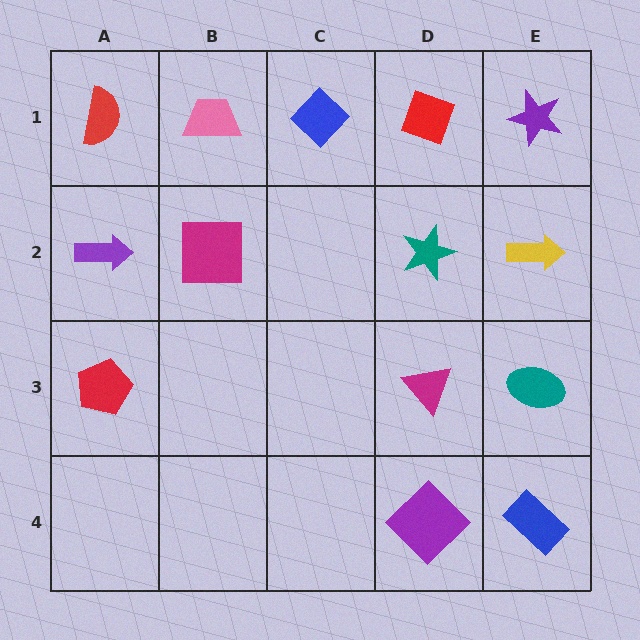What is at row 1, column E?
A purple star.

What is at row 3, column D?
A magenta triangle.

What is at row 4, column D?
A purple diamond.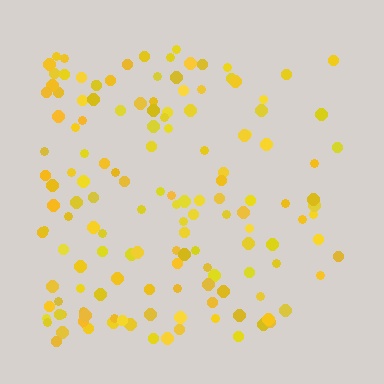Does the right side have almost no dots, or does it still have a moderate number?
Still a moderate number, just noticeably fewer than the left.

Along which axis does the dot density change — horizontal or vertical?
Horizontal.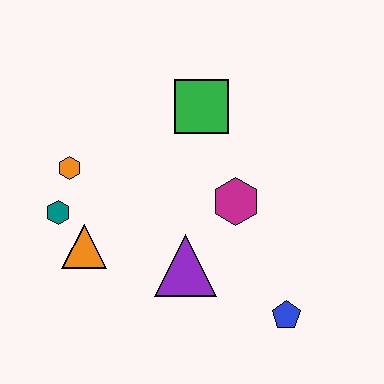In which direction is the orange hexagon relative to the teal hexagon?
The orange hexagon is above the teal hexagon.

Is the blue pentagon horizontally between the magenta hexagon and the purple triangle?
No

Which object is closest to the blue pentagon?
The purple triangle is closest to the blue pentagon.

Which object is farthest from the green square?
The blue pentagon is farthest from the green square.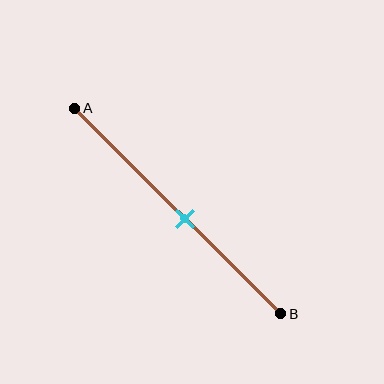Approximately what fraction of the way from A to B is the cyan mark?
The cyan mark is approximately 55% of the way from A to B.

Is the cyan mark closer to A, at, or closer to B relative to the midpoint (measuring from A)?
The cyan mark is closer to point B than the midpoint of segment AB.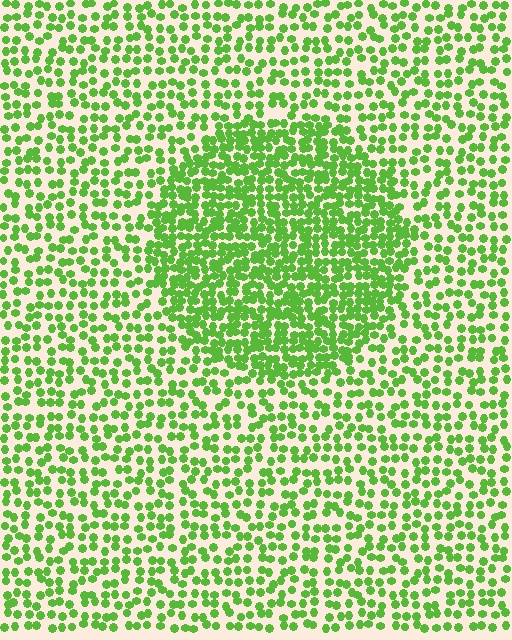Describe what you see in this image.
The image contains small lime elements arranged at two different densities. A circle-shaped region is visible where the elements are more densely packed than the surrounding area.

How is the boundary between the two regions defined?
The boundary is defined by a change in element density (approximately 1.9x ratio). All elements are the same color, size, and shape.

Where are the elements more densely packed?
The elements are more densely packed inside the circle boundary.